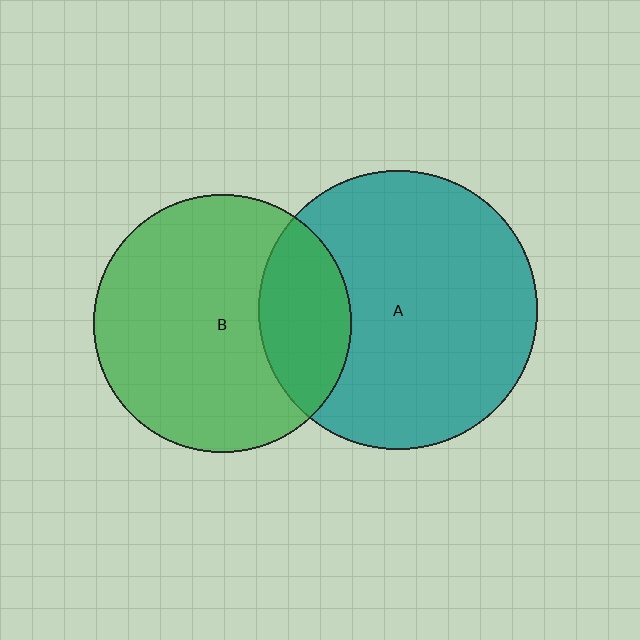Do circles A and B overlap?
Yes.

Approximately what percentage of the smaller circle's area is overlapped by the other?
Approximately 25%.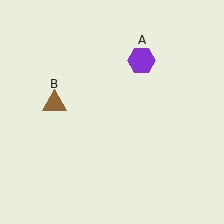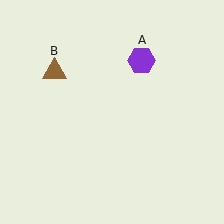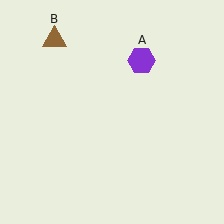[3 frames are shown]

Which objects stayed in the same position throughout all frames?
Purple hexagon (object A) remained stationary.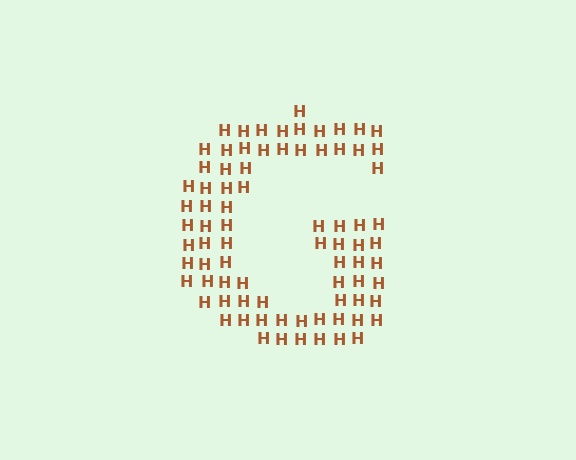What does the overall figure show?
The overall figure shows the letter G.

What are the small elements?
The small elements are letter H's.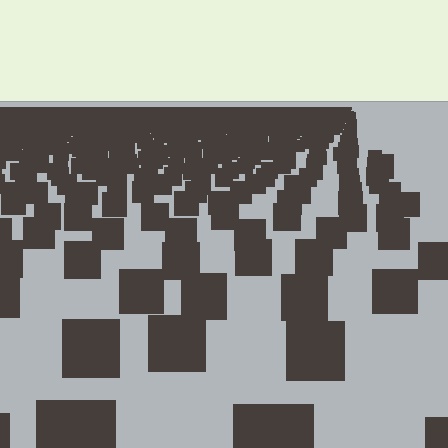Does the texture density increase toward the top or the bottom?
Density increases toward the top.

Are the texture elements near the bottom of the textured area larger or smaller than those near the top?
Larger. Near the bottom, elements are closer to the viewer and appear at a bigger on-screen size.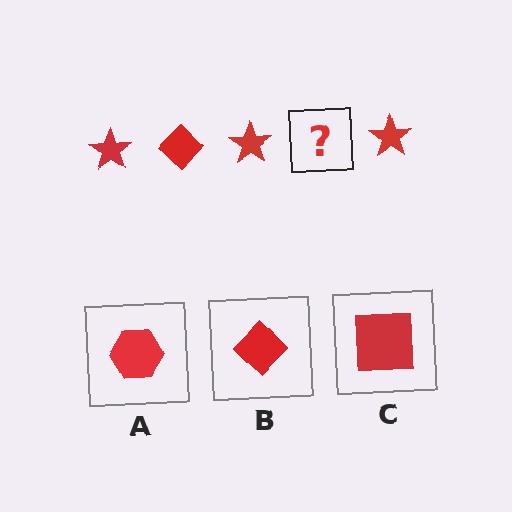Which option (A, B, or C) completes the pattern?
B.